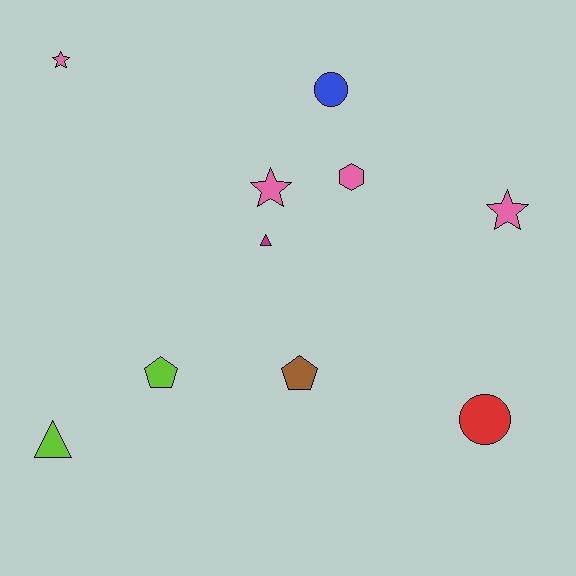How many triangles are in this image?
There are 2 triangles.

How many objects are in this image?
There are 10 objects.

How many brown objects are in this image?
There is 1 brown object.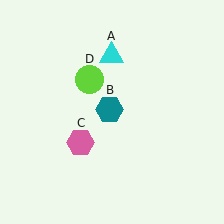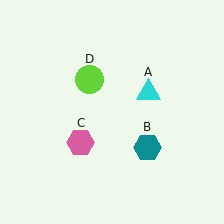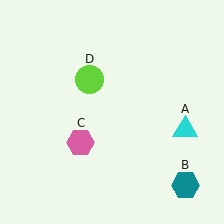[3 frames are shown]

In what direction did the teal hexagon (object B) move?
The teal hexagon (object B) moved down and to the right.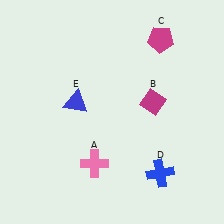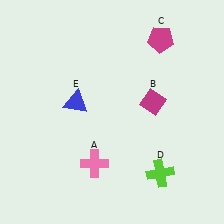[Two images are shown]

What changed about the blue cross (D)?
In Image 1, D is blue. In Image 2, it changed to lime.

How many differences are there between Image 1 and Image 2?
There is 1 difference between the two images.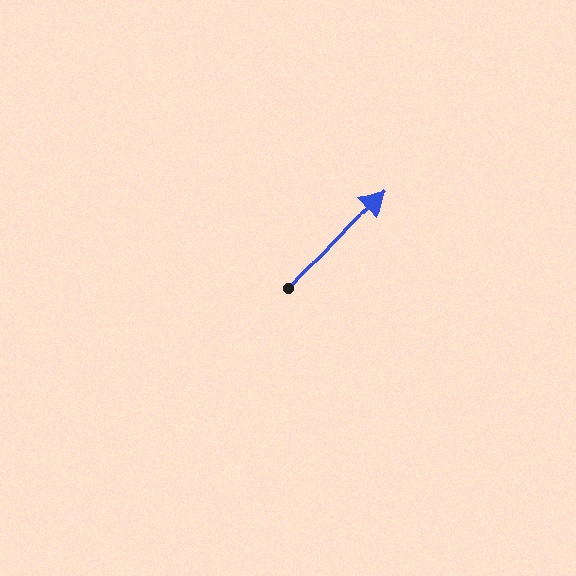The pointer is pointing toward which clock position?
Roughly 1 o'clock.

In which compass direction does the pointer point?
Northeast.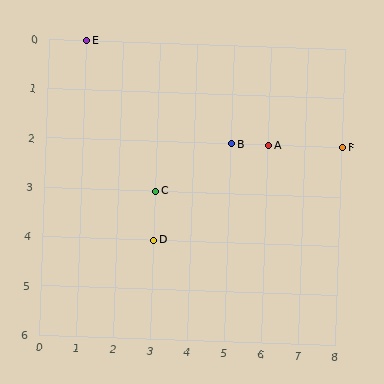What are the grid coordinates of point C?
Point C is at grid coordinates (3, 3).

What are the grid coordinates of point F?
Point F is at grid coordinates (8, 2).